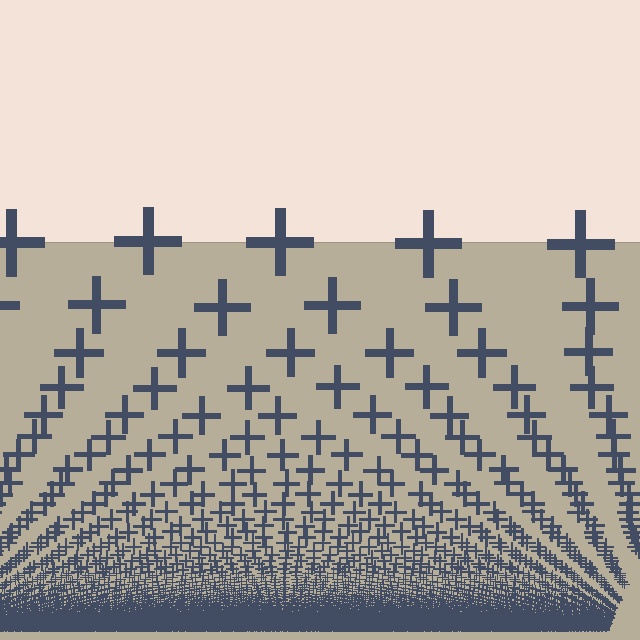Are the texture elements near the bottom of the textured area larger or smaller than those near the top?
Smaller. The gradient is inverted — elements near the bottom are smaller and denser.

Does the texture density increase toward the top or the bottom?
Density increases toward the bottom.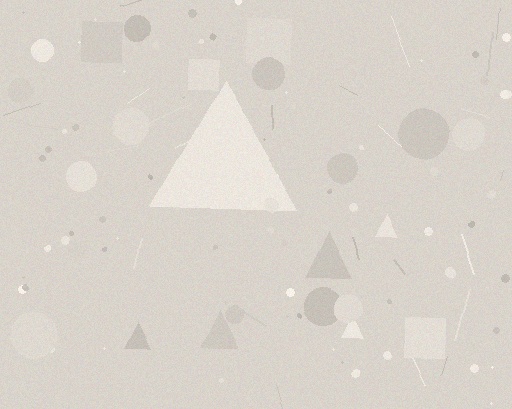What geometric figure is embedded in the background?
A triangle is embedded in the background.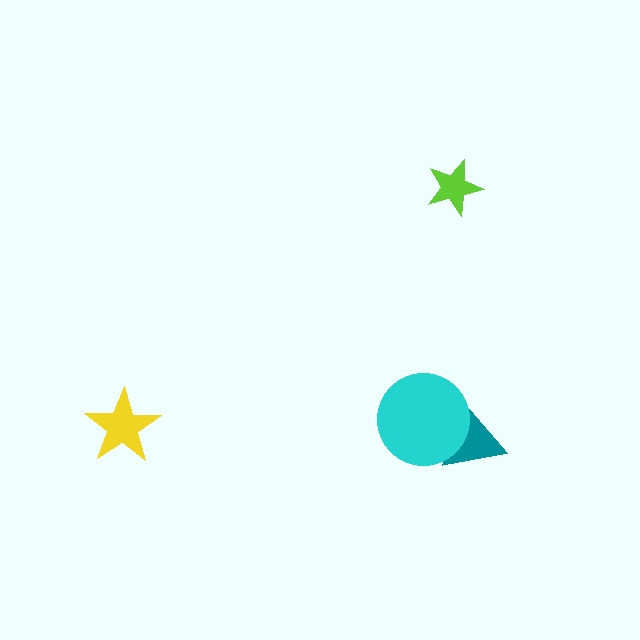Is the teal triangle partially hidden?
Yes, it is partially covered by another shape.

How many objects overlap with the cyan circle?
1 object overlaps with the cyan circle.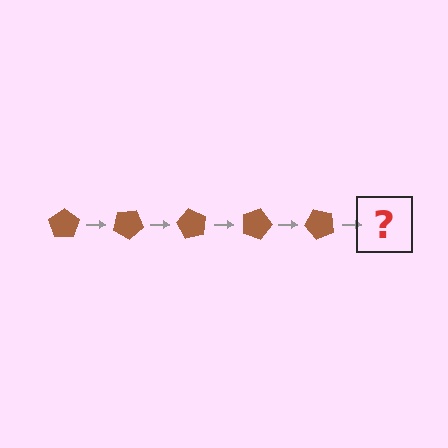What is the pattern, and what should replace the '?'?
The pattern is that the pentagon rotates 30 degrees each step. The '?' should be a brown pentagon rotated 150 degrees.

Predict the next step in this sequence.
The next step is a brown pentagon rotated 150 degrees.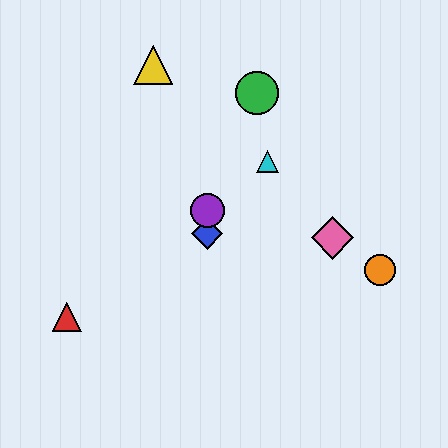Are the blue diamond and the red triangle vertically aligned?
No, the blue diamond is at x≈207 and the red triangle is at x≈67.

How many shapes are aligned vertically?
2 shapes (the blue diamond, the purple circle) are aligned vertically.